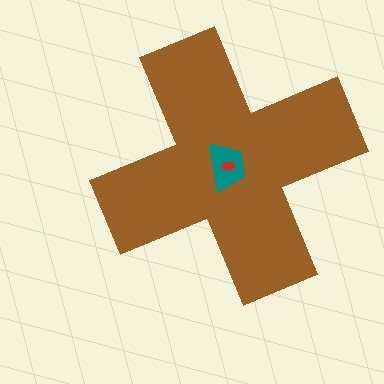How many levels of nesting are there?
3.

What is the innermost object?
The red ellipse.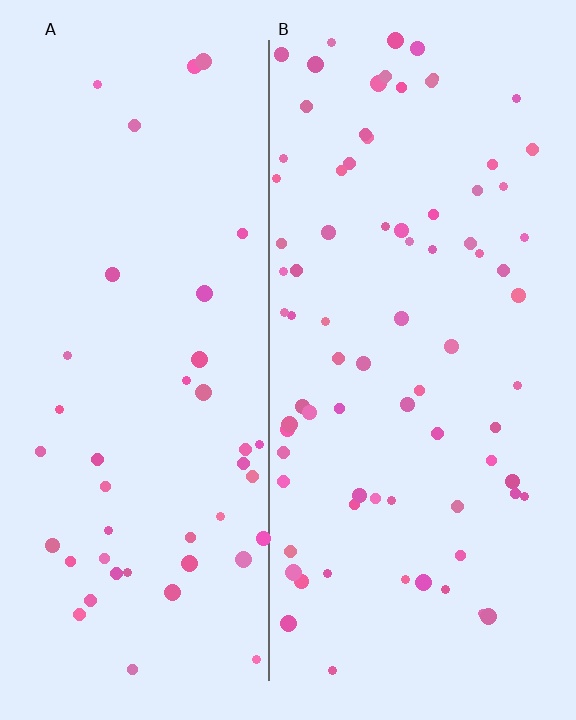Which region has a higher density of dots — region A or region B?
B (the right).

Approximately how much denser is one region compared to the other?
Approximately 1.8× — region B over region A.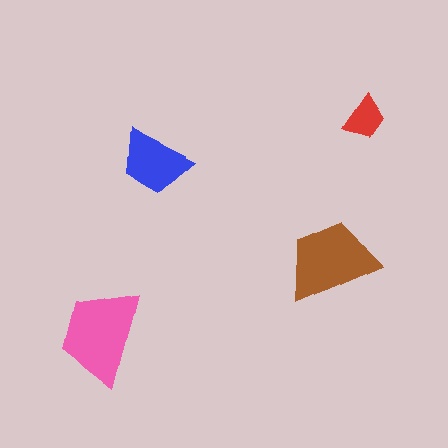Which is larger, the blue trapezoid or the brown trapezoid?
The brown one.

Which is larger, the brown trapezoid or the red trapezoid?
The brown one.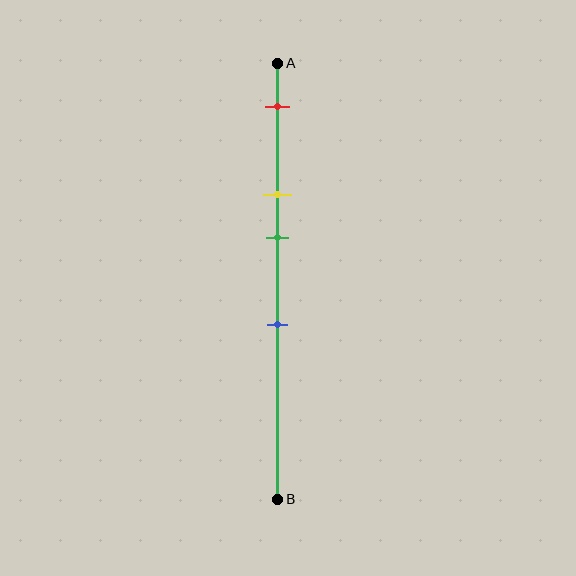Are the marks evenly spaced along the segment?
No, the marks are not evenly spaced.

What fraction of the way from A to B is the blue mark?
The blue mark is approximately 60% (0.6) of the way from A to B.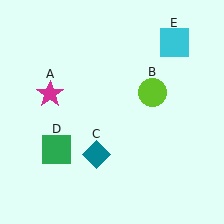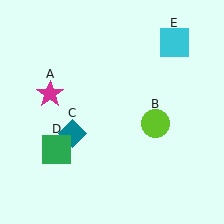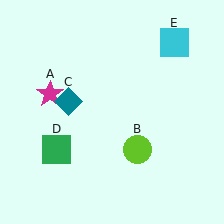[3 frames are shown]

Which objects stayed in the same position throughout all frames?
Magenta star (object A) and green square (object D) and cyan square (object E) remained stationary.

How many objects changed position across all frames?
2 objects changed position: lime circle (object B), teal diamond (object C).